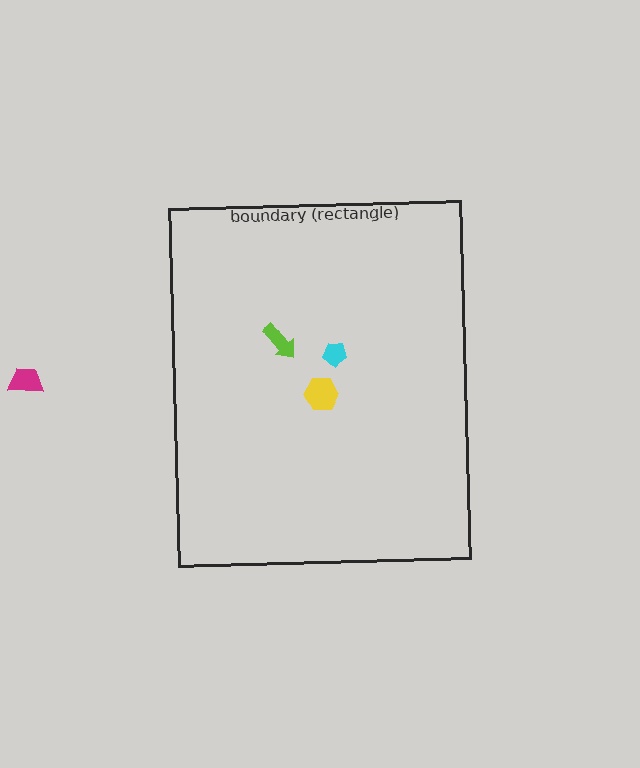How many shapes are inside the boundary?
3 inside, 1 outside.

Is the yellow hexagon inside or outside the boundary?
Inside.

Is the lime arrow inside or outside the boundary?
Inside.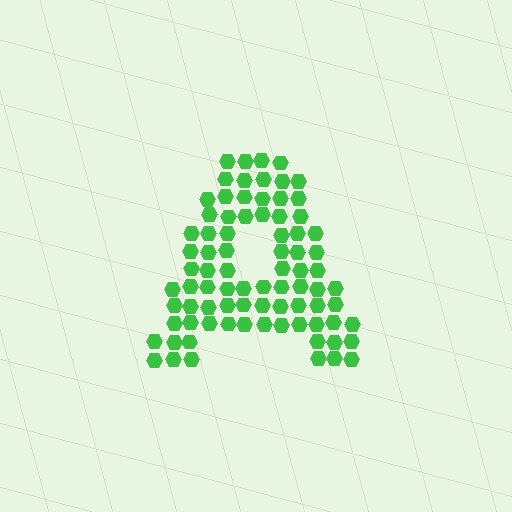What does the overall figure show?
The overall figure shows the letter A.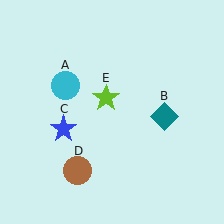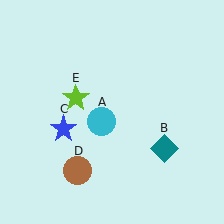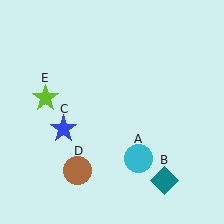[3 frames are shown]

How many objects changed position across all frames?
3 objects changed position: cyan circle (object A), teal diamond (object B), lime star (object E).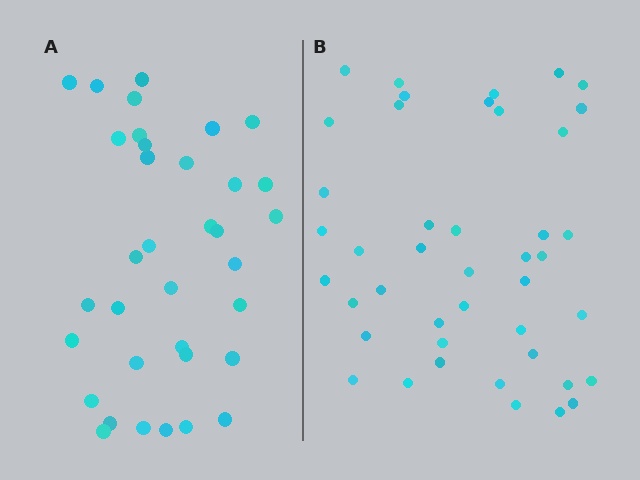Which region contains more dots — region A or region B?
Region B (the right region) has more dots.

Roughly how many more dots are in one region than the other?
Region B has roughly 8 or so more dots than region A.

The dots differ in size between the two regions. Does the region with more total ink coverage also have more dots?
No. Region A has more total ink coverage because its dots are larger, but region B actually contains more individual dots. Total area can be misleading — the number of items is what matters here.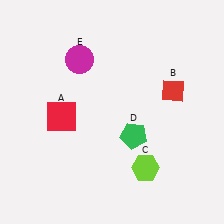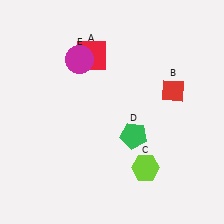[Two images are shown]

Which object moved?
The red square (A) moved up.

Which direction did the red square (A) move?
The red square (A) moved up.